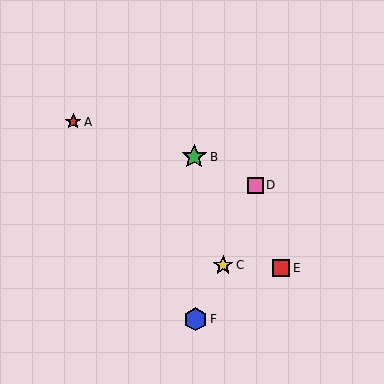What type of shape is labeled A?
Shape A is a red star.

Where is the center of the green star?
The center of the green star is at (194, 157).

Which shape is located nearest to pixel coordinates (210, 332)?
The blue hexagon (labeled F) at (196, 319) is nearest to that location.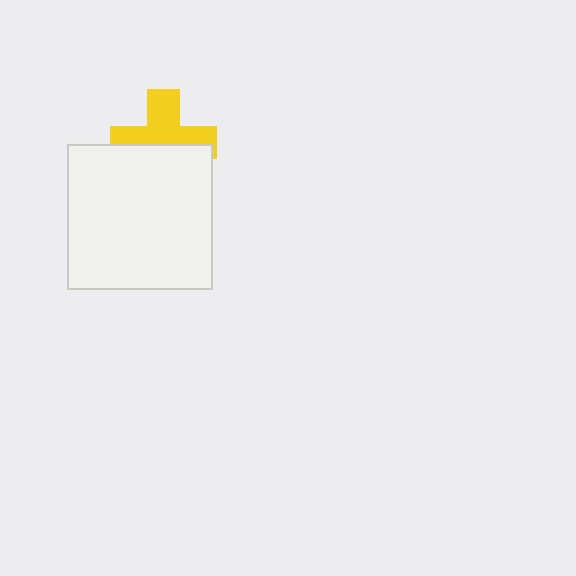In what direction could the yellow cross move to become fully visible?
The yellow cross could move up. That would shift it out from behind the white square entirely.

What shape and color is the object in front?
The object in front is a white square.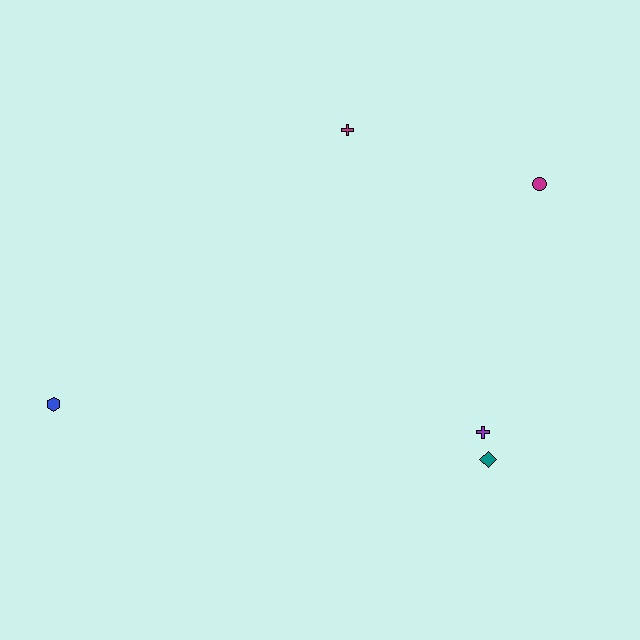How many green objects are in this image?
There are no green objects.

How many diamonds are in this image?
There is 1 diamond.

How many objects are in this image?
There are 5 objects.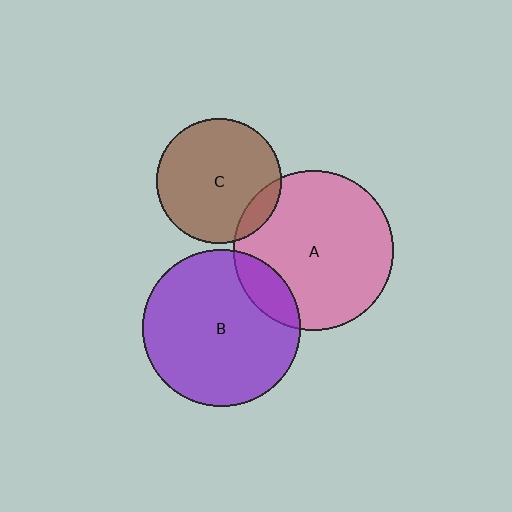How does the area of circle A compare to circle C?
Approximately 1.6 times.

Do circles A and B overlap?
Yes.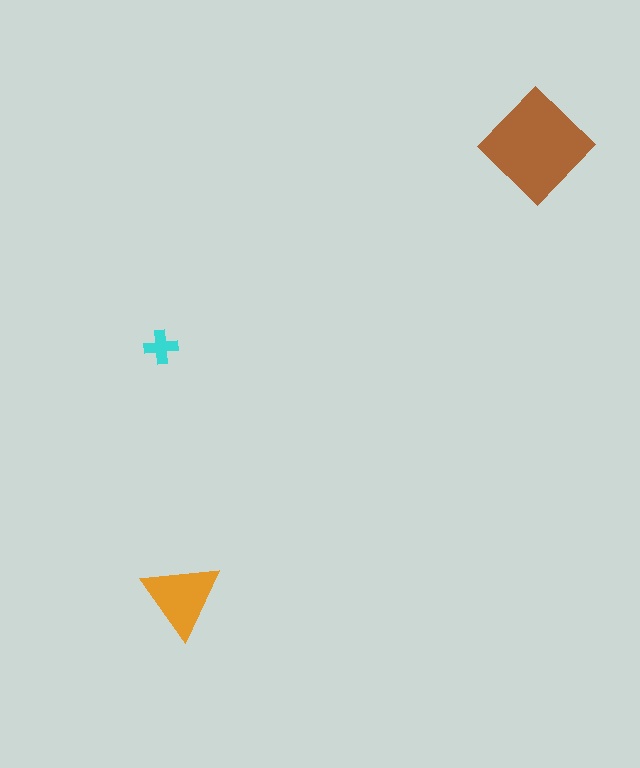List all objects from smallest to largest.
The cyan cross, the orange triangle, the brown diamond.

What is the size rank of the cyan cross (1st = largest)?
3rd.